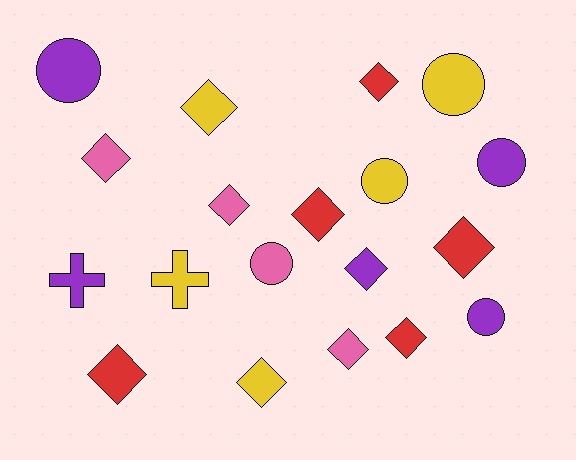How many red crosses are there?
There are no red crosses.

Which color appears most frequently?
Red, with 5 objects.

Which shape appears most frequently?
Diamond, with 11 objects.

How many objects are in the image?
There are 19 objects.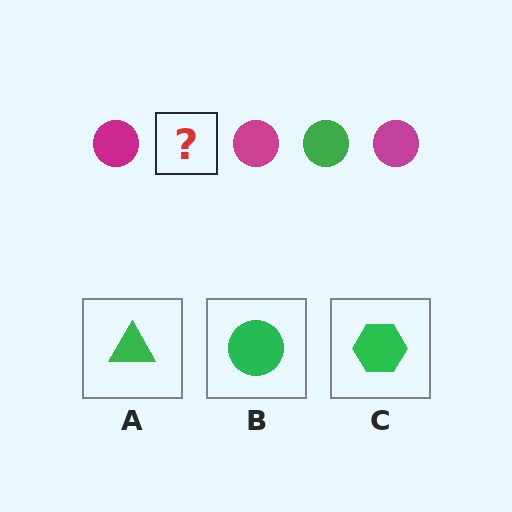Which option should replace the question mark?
Option B.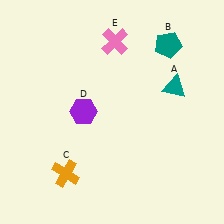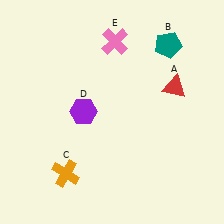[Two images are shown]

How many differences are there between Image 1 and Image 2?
There is 1 difference between the two images.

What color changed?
The triangle (A) changed from teal in Image 1 to red in Image 2.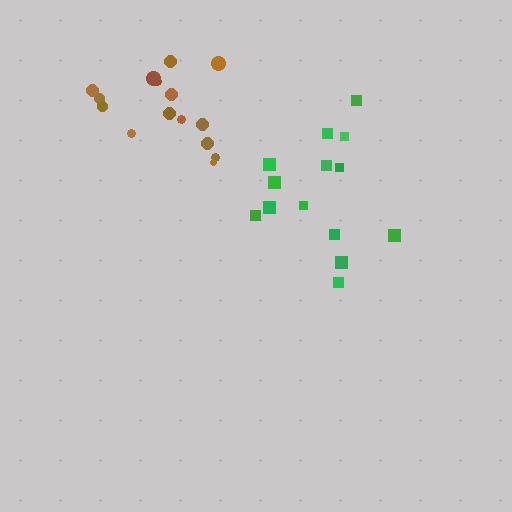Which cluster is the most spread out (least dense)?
Green.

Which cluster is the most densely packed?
Brown.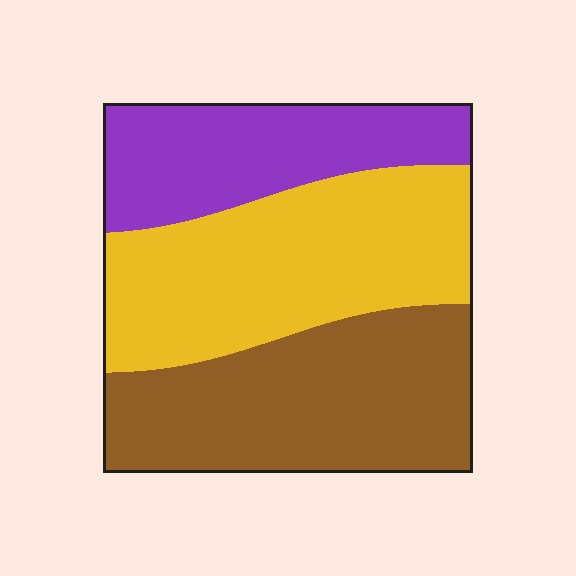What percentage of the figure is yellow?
Yellow takes up between a quarter and a half of the figure.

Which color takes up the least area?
Purple, at roughly 25%.